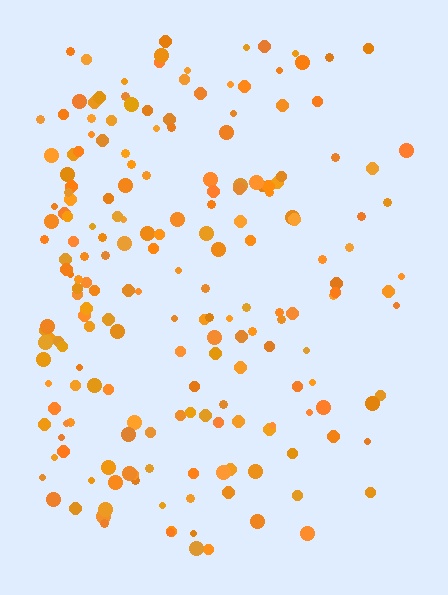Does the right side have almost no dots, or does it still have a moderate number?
Still a moderate number, just noticeably fewer than the left.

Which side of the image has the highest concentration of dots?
The left.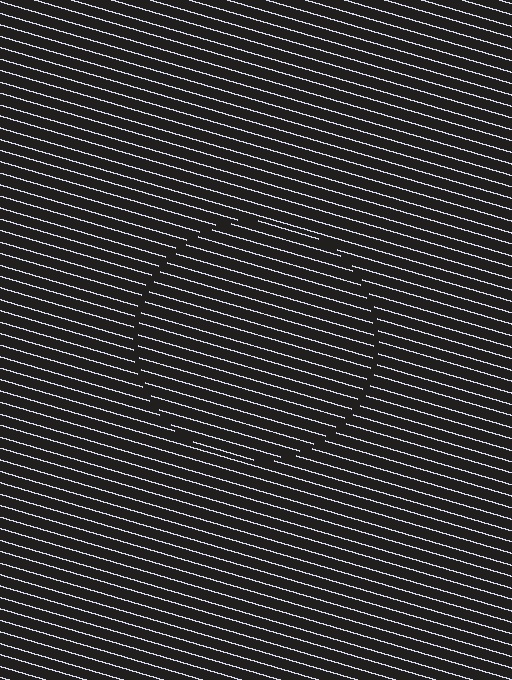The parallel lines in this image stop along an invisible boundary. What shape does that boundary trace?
An illusory circle. The interior of the shape contains the same grating, shifted by half a period — the contour is defined by the phase discontinuity where line-ends from the inner and outer gratings abut.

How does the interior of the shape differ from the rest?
The interior of the shape contains the same grating, shifted by half a period — the contour is defined by the phase discontinuity where line-ends from the inner and outer gratings abut.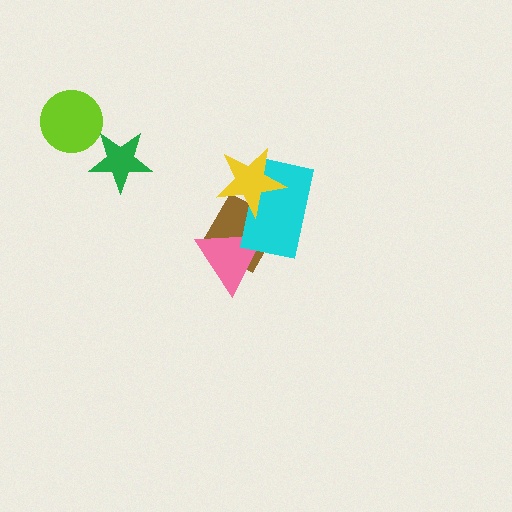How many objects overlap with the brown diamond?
3 objects overlap with the brown diamond.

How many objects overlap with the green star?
0 objects overlap with the green star.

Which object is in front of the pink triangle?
The cyan rectangle is in front of the pink triangle.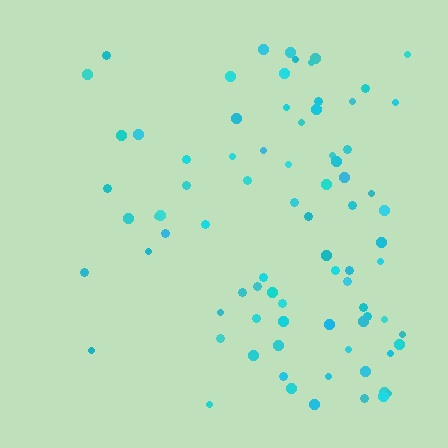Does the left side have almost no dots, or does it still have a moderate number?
Still a moderate number, just noticeably fewer than the right.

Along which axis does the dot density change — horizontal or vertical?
Horizontal.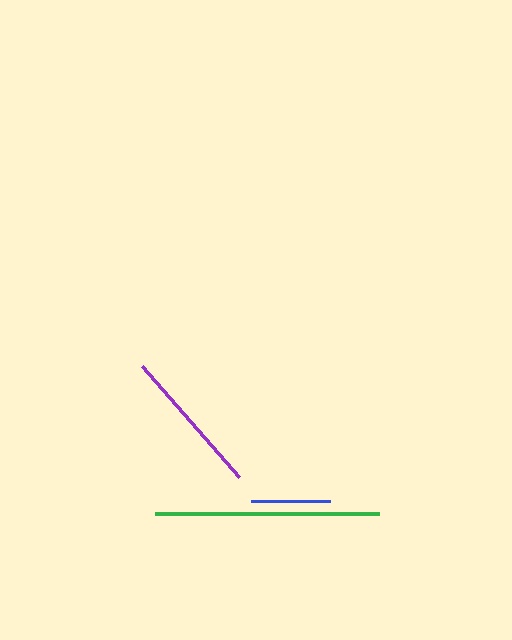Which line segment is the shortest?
The blue line is the shortest at approximately 79 pixels.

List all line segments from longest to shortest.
From longest to shortest: green, purple, blue.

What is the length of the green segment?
The green segment is approximately 224 pixels long.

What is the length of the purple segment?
The purple segment is approximately 147 pixels long.